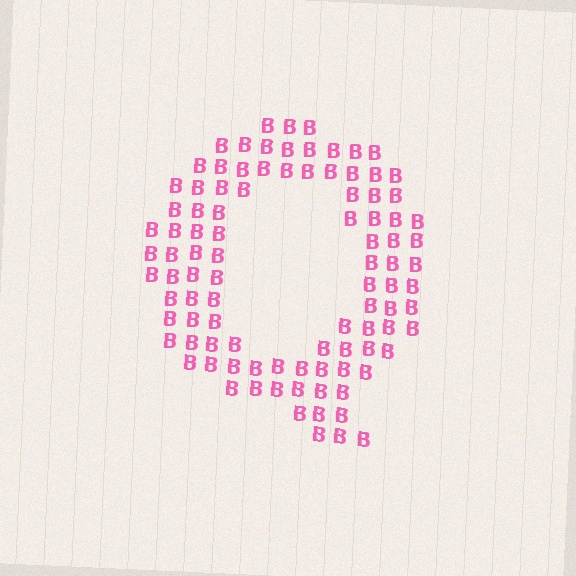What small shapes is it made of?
It is made of small letter B's.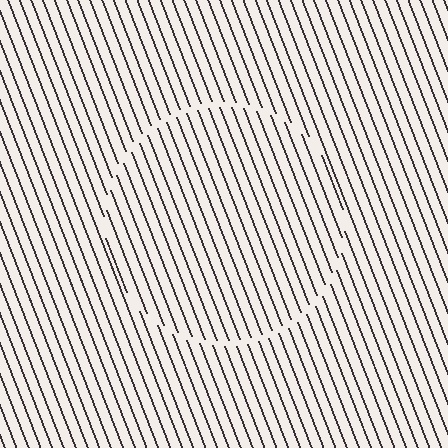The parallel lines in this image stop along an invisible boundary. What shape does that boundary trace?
An illusory circle. The interior of the shape contains the same grating, shifted by half a period — the contour is defined by the phase discontinuity where line-ends from the inner and outer gratings abut.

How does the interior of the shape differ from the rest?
The interior of the shape contains the same grating, shifted by half a period — the contour is defined by the phase discontinuity where line-ends from the inner and outer gratings abut.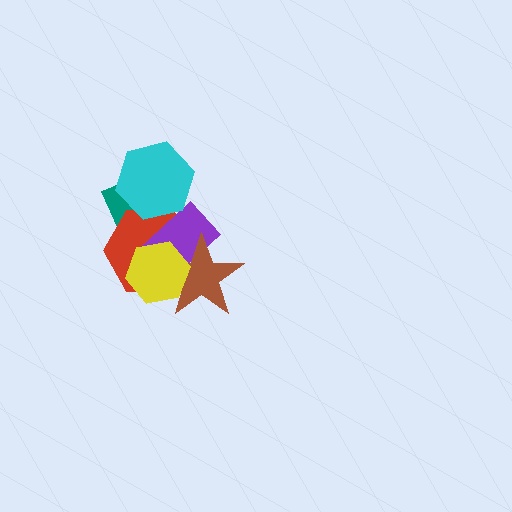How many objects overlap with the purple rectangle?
5 objects overlap with the purple rectangle.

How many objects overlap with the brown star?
3 objects overlap with the brown star.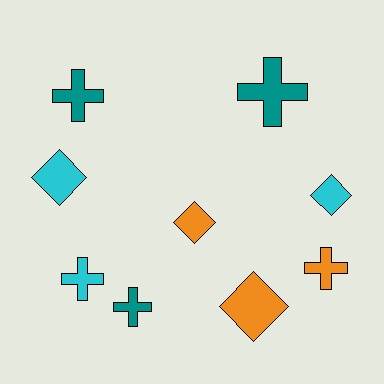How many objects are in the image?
There are 9 objects.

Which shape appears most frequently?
Cross, with 5 objects.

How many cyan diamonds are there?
There are 2 cyan diamonds.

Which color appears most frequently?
Teal, with 3 objects.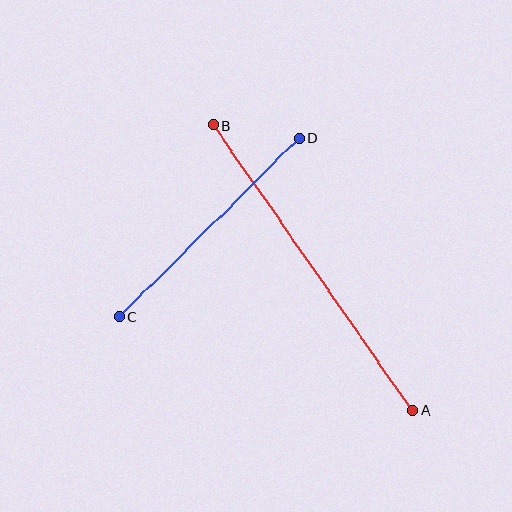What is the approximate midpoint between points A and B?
The midpoint is at approximately (313, 268) pixels.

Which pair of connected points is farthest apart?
Points A and B are farthest apart.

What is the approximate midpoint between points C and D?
The midpoint is at approximately (209, 227) pixels.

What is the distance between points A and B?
The distance is approximately 349 pixels.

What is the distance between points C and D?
The distance is approximately 254 pixels.